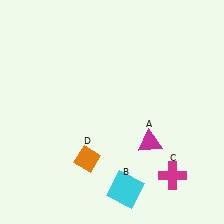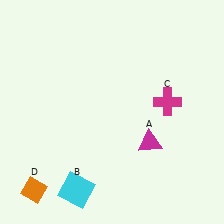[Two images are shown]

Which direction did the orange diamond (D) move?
The orange diamond (D) moved left.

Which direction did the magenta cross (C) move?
The magenta cross (C) moved up.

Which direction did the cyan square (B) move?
The cyan square (B) moved left.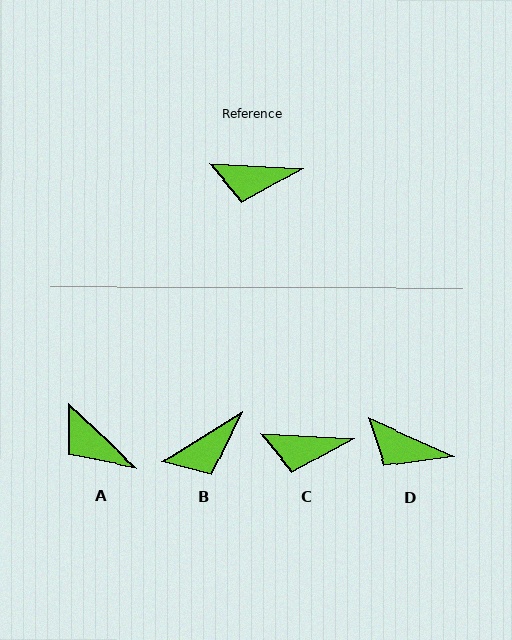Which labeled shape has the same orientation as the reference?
C.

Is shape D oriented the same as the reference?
No, it is off by about 21 degrees.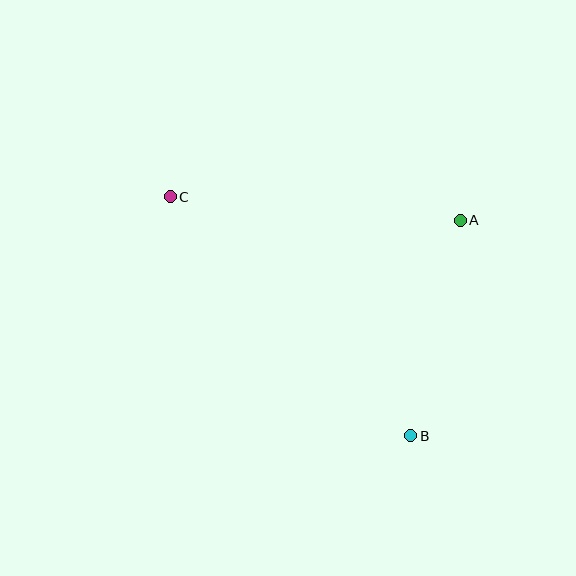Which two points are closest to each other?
Points A and B are closest to each other.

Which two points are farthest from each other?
Points B and C are farthest from each other.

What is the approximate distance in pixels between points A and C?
The distance between A and C is approximately 291 pixels.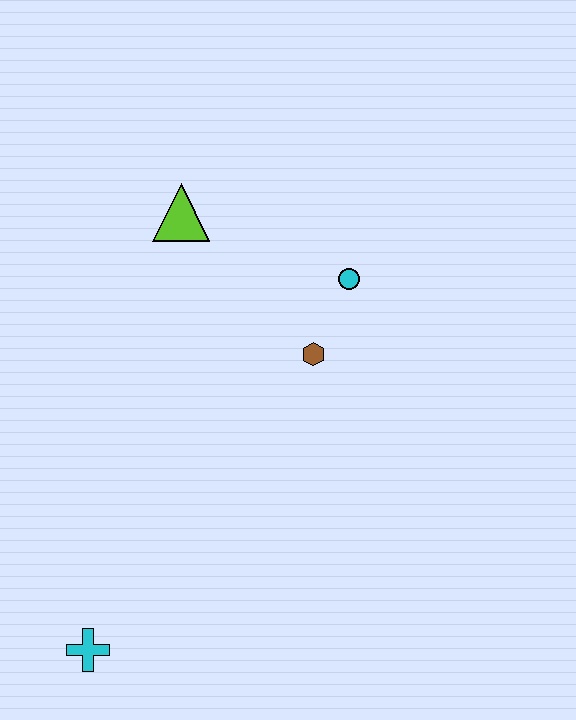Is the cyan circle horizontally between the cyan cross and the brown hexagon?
No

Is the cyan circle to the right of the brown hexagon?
Yes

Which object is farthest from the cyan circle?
The cyan cross is farthest from the cyan circle.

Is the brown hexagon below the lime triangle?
Yes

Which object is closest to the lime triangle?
The cyan circle is closest to the lime triangle.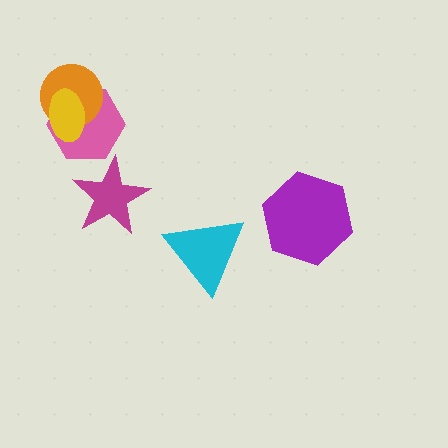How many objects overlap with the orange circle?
2 objects overlap with the orange circle.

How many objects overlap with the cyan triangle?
0 objects overlap with the cyan triangle.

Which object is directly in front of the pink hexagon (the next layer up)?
The orange circle is directly in front of the pink hexagon.